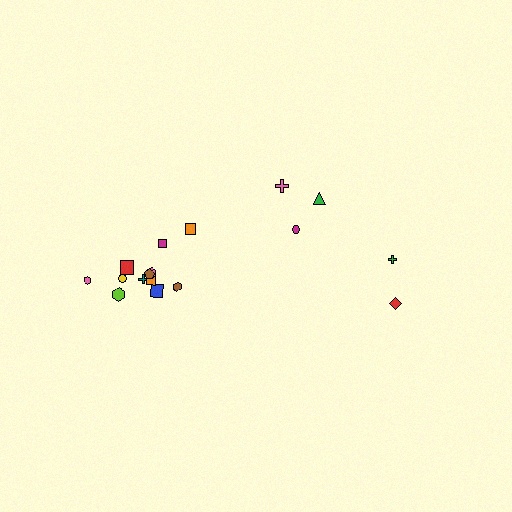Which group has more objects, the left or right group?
The left group.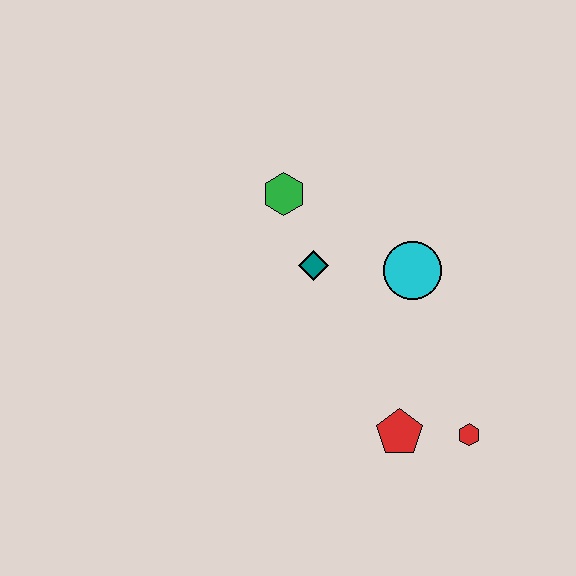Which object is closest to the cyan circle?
The teal diamond is closest to the cyan circle.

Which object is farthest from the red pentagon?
The green hexagon is farthest from the red pentagon.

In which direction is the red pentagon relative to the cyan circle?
The red pentagon is below the cyan circle.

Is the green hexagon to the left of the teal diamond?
Yes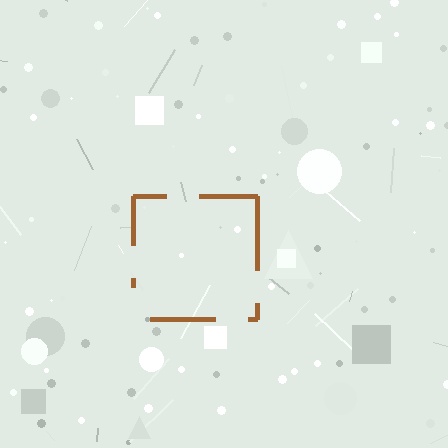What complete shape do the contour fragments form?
The contour fragments form a square.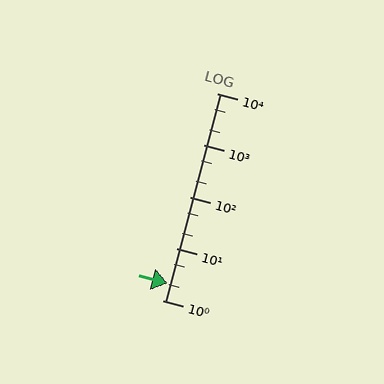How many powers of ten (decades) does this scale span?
The scale spans 4 decades, from 1 to 10000.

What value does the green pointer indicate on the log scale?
The pointer indicates approximately 2.1.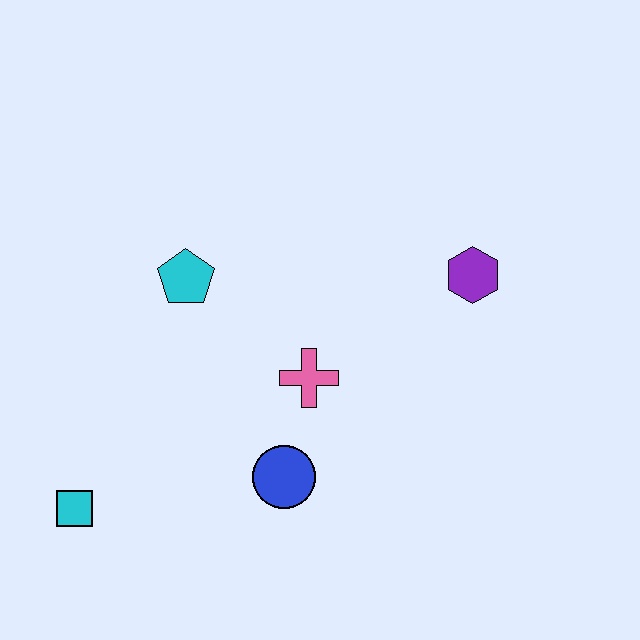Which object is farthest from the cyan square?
The purple hexagon is farthest from the cyan square.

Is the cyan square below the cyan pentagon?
Yes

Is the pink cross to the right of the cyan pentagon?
Yes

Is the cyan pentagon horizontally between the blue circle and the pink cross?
No